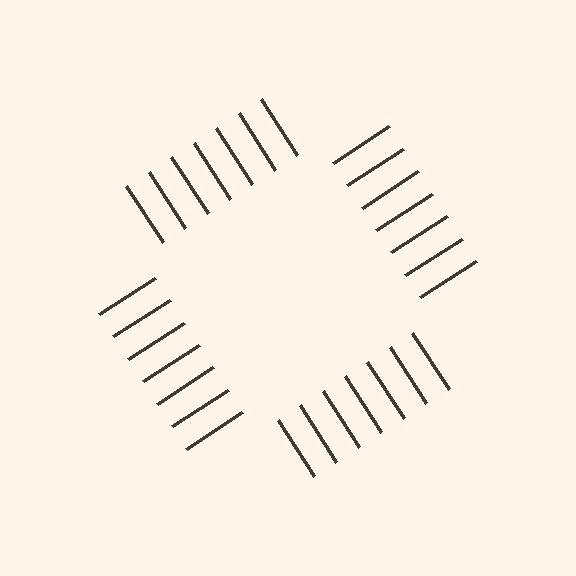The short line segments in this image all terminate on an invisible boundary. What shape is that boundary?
An illusory square — the line segments terminate on its edges but no continuous stroke is drawn.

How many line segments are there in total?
28 — 7 along each of the 4 edges.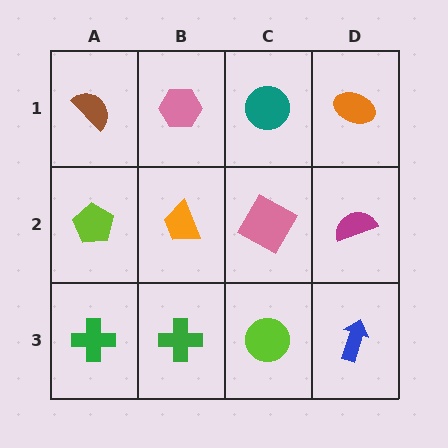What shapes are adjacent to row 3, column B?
An orange trapezoid (row 2, column B), a green cross (row 3, column A), a lime circle (row 3, column C).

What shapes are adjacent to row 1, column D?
A magenta semicircle (row 2, column D), a teal circle (row 1, column C).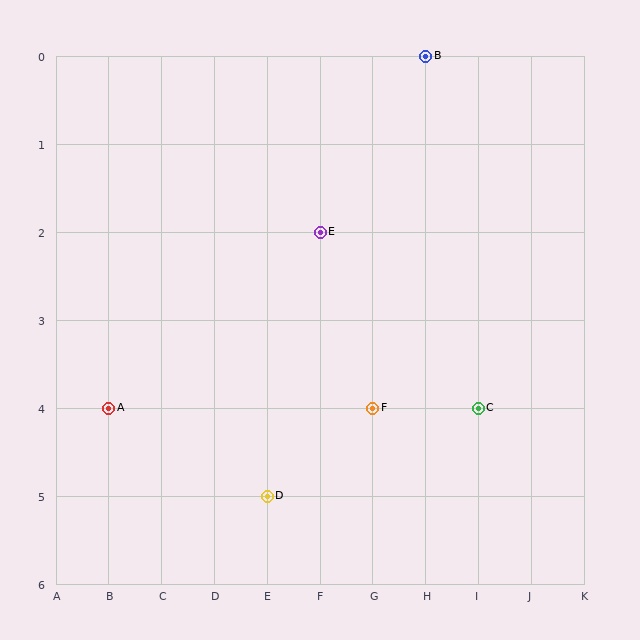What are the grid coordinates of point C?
Point C is at grid coordinates (I, 4).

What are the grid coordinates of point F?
Point F is at grid coordinates (G, 4).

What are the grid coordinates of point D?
Point D is at grid coordinates (E, 5).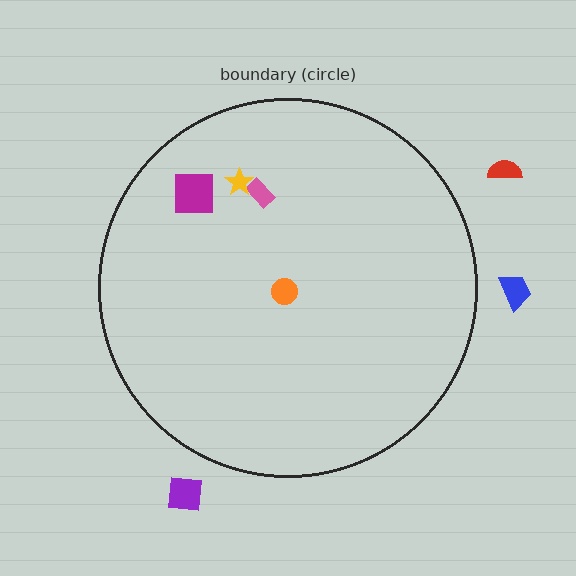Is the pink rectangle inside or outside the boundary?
Inside.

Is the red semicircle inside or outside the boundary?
Outside.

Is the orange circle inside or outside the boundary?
Inside.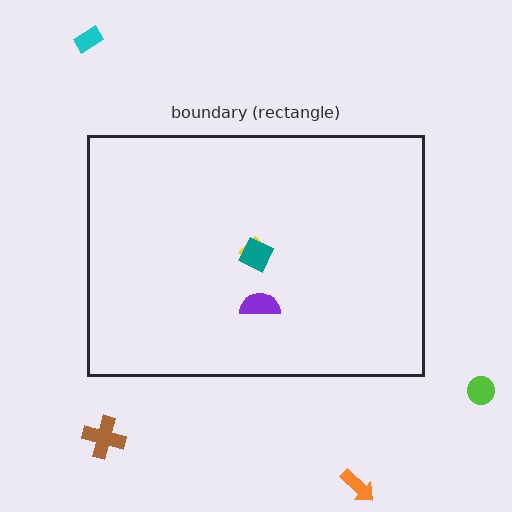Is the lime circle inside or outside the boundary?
Outside.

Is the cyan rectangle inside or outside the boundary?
Outside.